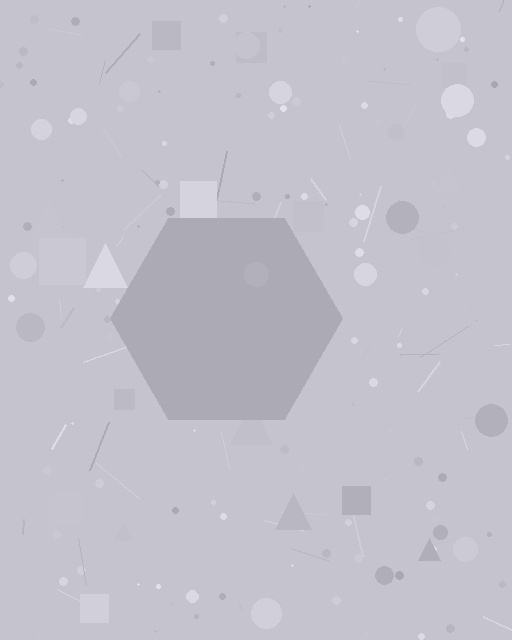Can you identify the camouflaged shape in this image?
The camouflaged shape is a hexagon.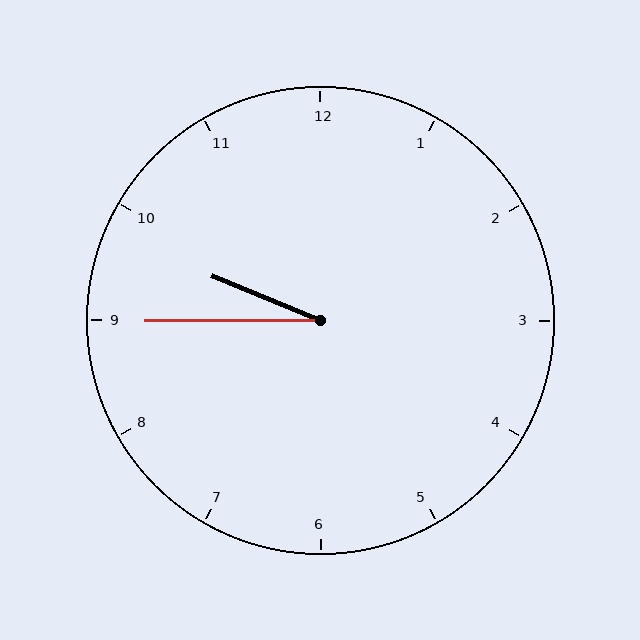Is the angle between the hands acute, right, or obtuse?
It is acute.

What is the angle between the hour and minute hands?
Approximately 22 degrees.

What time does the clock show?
9:45.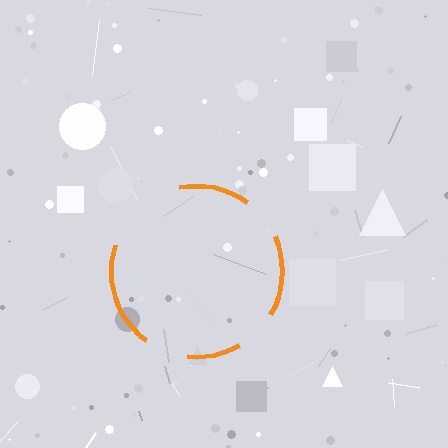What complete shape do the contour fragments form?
The contour fragments form a circle.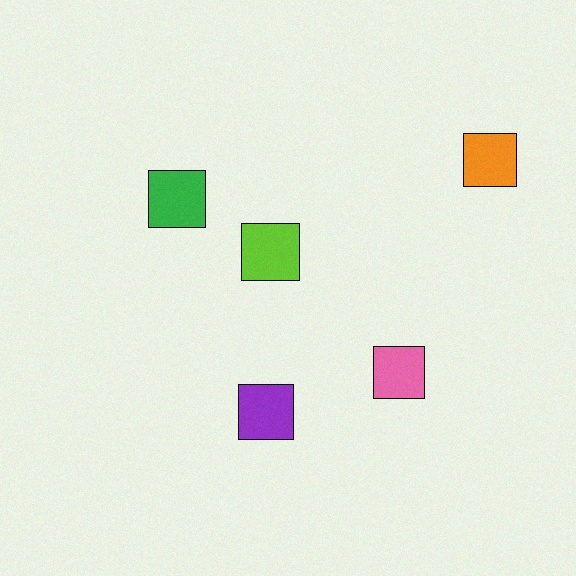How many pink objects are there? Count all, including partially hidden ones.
There is 1 pink object.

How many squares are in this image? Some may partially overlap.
There are 5 squares.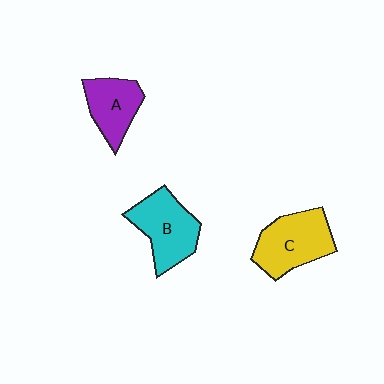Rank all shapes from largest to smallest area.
From largest to smallest: C (yellow), B (cyan), A (purple).